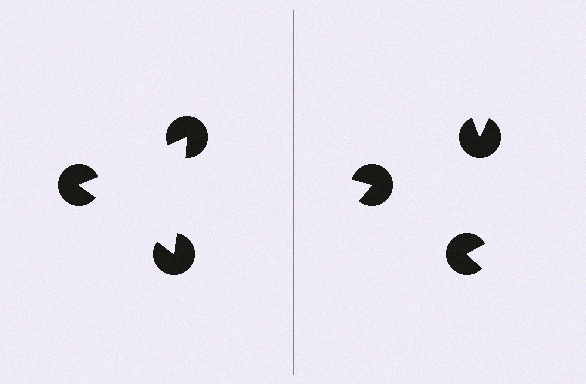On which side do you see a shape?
An illusory triangle appears on the left side. On the right side the wedge cuts are rotated, so no coherent shape forms.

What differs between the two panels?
The pac-man discs are positioned identically on both sides; only the wedge orientations differ. On the left they align to a triangle; on the right they are misaligned.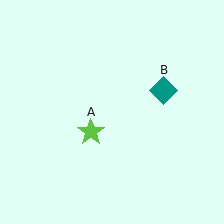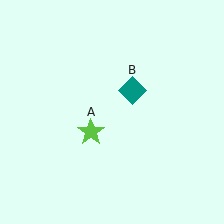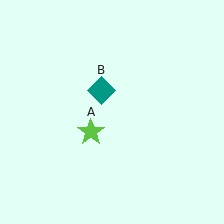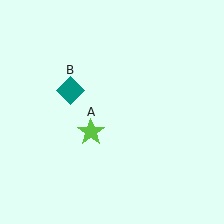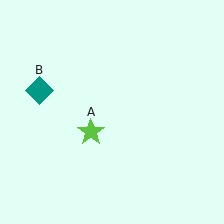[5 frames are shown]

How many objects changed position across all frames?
1 object changed position: teal diamond (object B).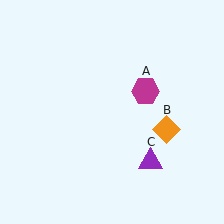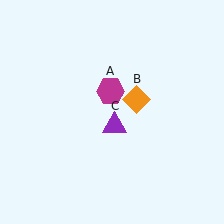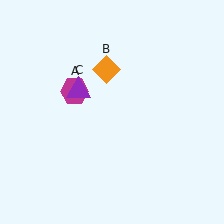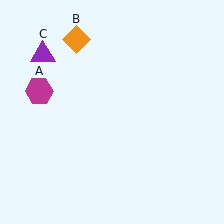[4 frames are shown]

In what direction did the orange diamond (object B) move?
The orange diamond (object B) moved up and to the left.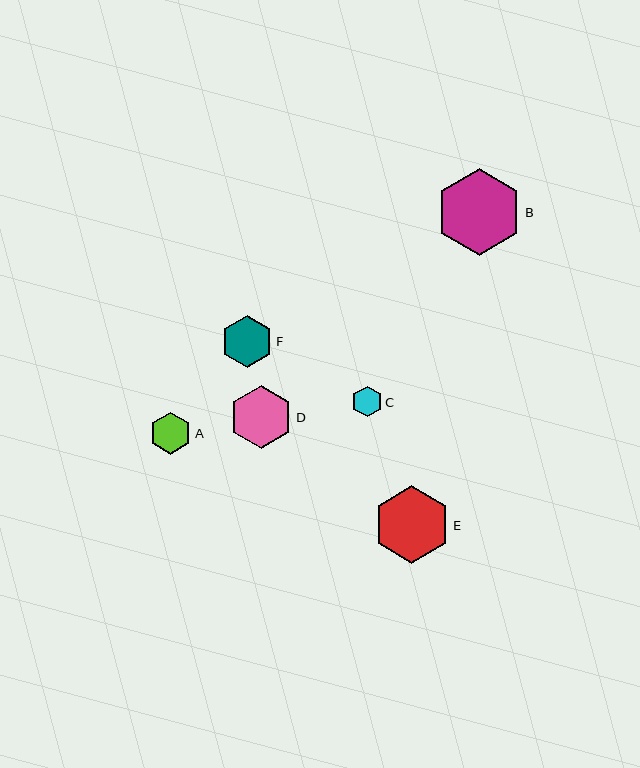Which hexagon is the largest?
Hexagon B is the largest with a size of approximately 87 pixels.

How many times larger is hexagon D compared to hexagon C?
Hexagon D is approximately 2.1 times the size of hexagon C.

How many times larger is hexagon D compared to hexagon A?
Hexagon D is approximately 1.5 times the size of hexagon A.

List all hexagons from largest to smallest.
From largest to smallest: B, E, D, F, A, C.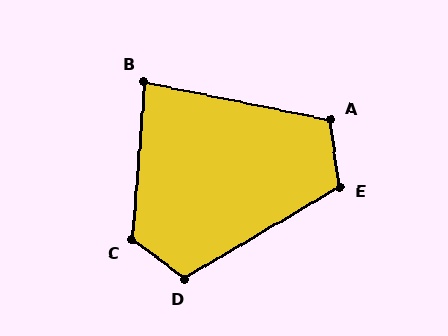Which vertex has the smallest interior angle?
B, at approximately 83 degrees.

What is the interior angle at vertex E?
Approximately 113 degrees (obtuse).